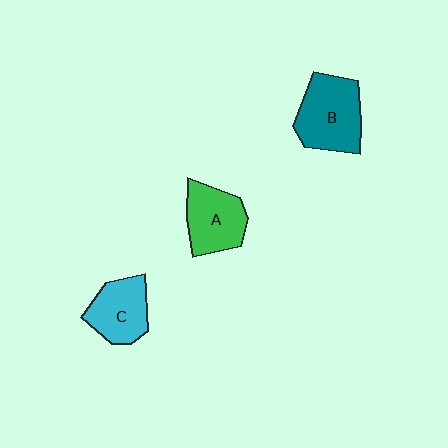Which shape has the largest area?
Shape B (teal).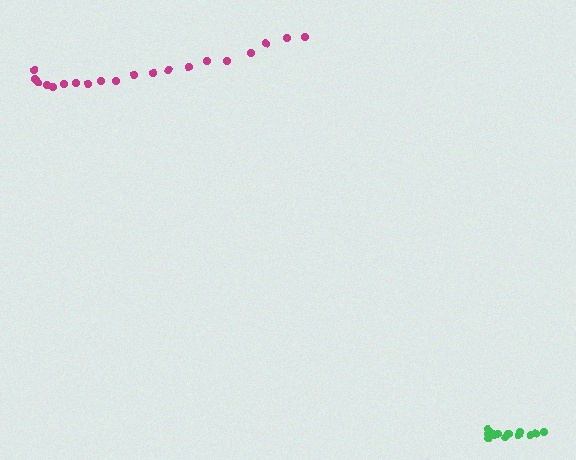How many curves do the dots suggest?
There are 2 distinct paths.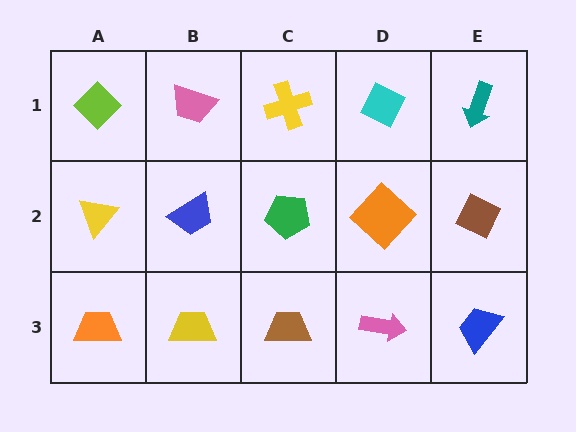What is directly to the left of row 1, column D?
A yellow cross.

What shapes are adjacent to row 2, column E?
A teal arrow (row 1, column E), a blue trapezoid (row 3, column E), an orange diamond (row 2, column D).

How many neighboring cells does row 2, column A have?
3.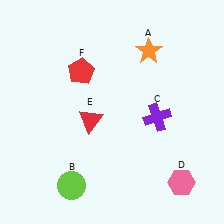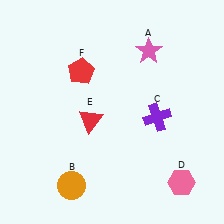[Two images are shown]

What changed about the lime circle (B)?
In Image 1, B is lime. In Image 2, it changed to orange.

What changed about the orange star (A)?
In Image 1, A is orange. In Image 2, it changed to pink.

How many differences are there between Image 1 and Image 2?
There are 2 differences between the two images.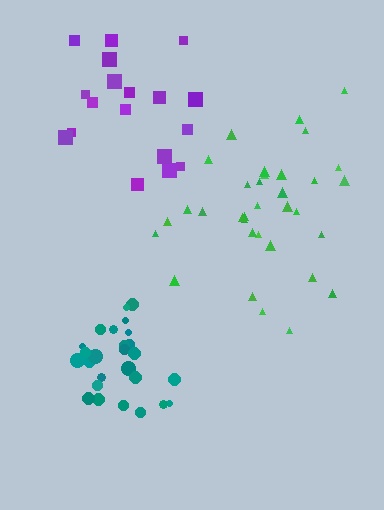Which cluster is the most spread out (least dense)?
Purple.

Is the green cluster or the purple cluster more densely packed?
Green.